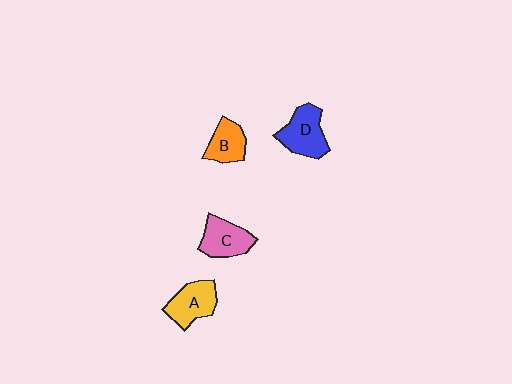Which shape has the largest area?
Shape D (blue).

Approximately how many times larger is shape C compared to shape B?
Approximately 1.2 times.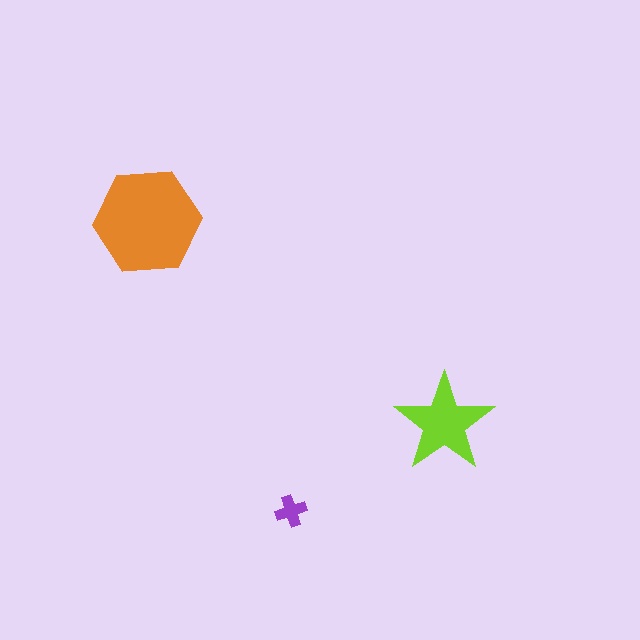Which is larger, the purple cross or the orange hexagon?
The orange hexagon.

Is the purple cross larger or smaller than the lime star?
Smaller.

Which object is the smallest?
The purple cross.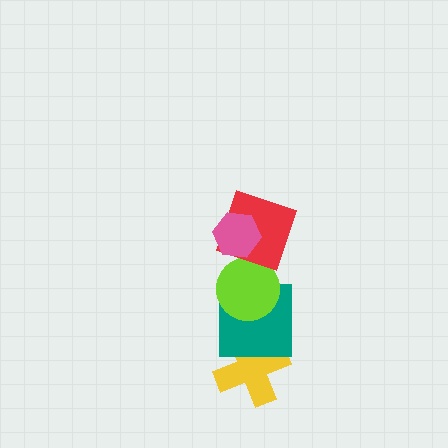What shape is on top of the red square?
The pink hexagon is on top of the red square.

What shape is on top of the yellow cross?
The teal square is on top of the yellow cross.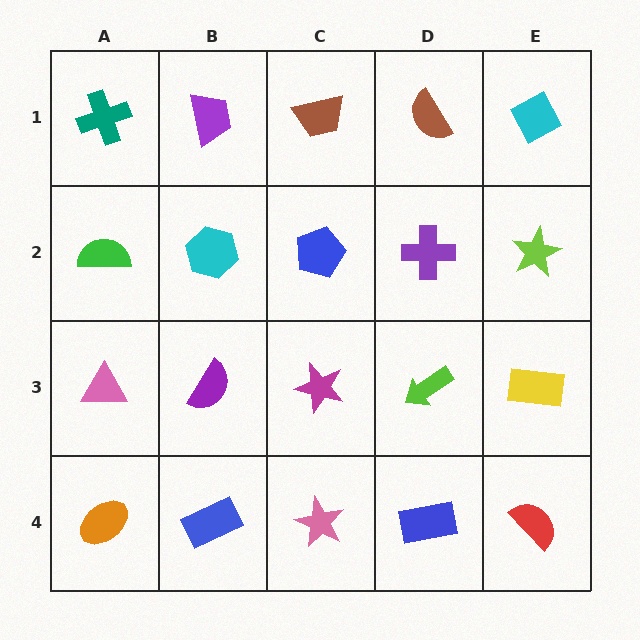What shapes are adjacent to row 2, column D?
A brown semicircle (row 1, column D), a lime arrow (row 3, column D), a blue pentagon (row 2, column C), a lime star (row 2, column E).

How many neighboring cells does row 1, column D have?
3.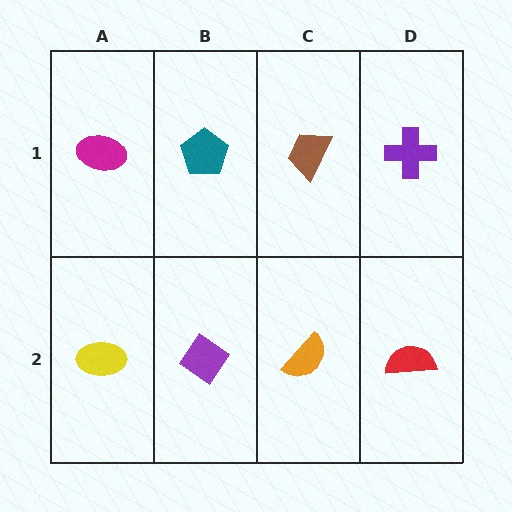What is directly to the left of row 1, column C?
A teal pentagon.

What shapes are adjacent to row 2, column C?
A brown trapezoid (row 1, column C), a purple diamond (row 2, column B), a red semicircle (row 2, column D).